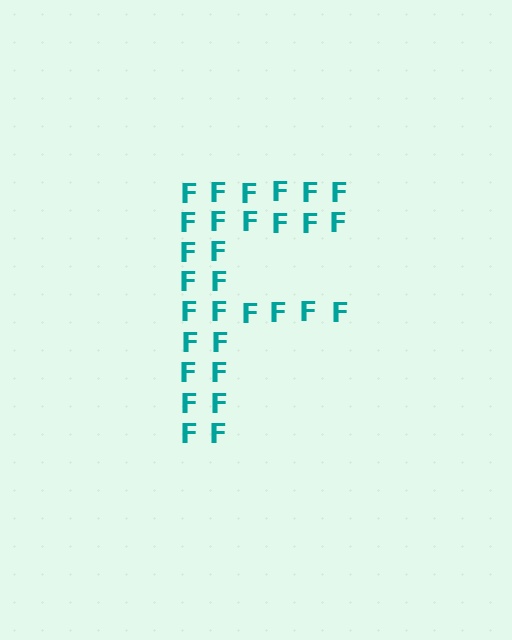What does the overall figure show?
The overall figure shows the letter F.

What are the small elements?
The small elements are letter F's.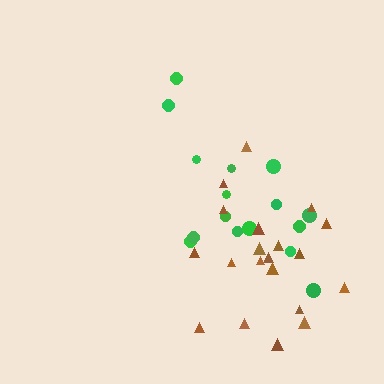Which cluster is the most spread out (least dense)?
Green.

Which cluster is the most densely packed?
Brown.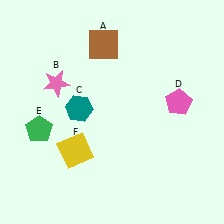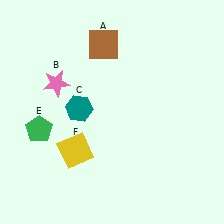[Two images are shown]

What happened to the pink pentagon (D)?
The pink pentagon (D) was removed in Image 2. It was in the top-right area of Image 1.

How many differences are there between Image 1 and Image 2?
There is 1 difference between the two images.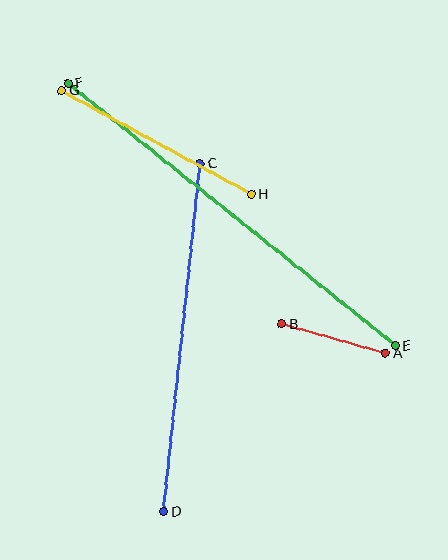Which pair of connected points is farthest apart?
Points E and F are farthest apart.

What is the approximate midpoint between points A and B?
The midpoint is at approximately (333, 339) pixels.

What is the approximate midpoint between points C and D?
The midpoint is at approximately (182, 338) pixels.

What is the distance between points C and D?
The distance is approximately 350 pixels.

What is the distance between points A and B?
The distance is approximately 108 pixels.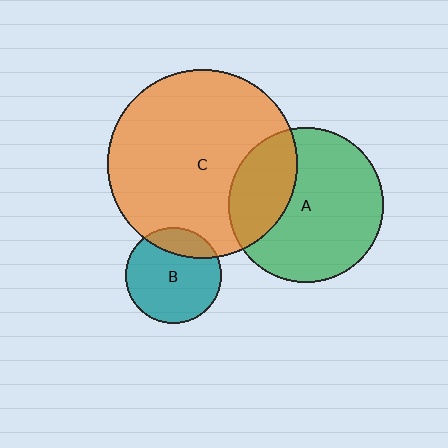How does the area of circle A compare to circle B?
Approximately 2.6 times.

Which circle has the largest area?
Circle C (orange).